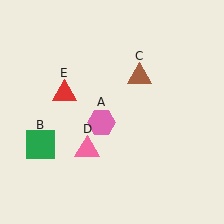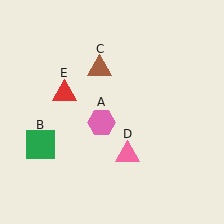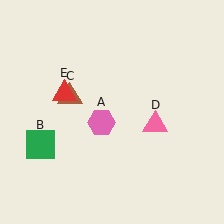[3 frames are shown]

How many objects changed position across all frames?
2 objects changed position: brown triangle (object C), pink triangle (object D).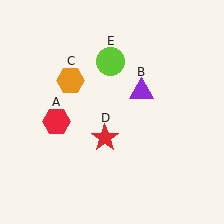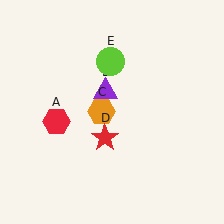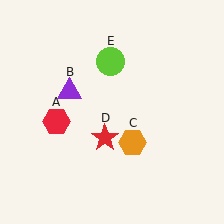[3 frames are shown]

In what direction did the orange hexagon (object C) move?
The orange hexagon (object C) moved down and to the right.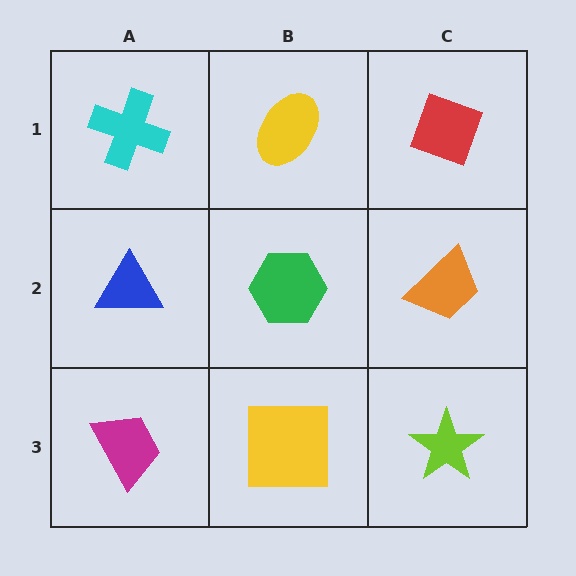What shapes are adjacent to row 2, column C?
A red diamond (row 1, column C), a lime star (row 3, column C), a green hexagon (row 2, column B).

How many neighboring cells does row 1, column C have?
2.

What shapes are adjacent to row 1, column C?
An orange trapezoid (row 2, column C), a yellow ellipse (row 1, column B).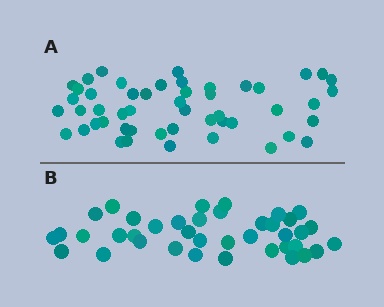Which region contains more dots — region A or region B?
Region A (the top region) has more dots.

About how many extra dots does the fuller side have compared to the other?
Region A has roughly 12 or so more dots than region B.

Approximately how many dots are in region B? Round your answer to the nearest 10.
About 40 dots. (The exact count is 39, which rounds to 40.)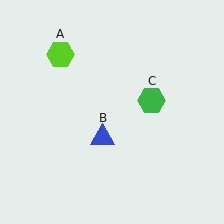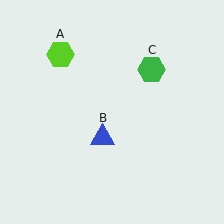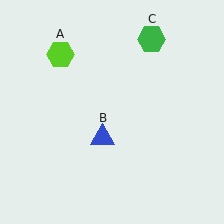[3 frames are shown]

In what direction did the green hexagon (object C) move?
The green hexagon (object C) moved up.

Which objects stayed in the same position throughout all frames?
Lime hexagon (object A) and blue triangle (object B) remained stationary.